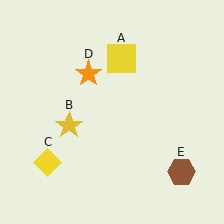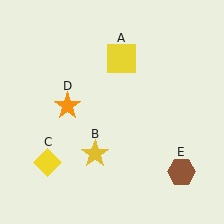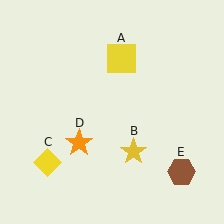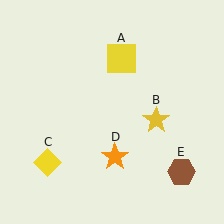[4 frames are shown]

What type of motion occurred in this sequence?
The yellow star (object B), orange star (object D) rotated counterclockwise around the center of the scene.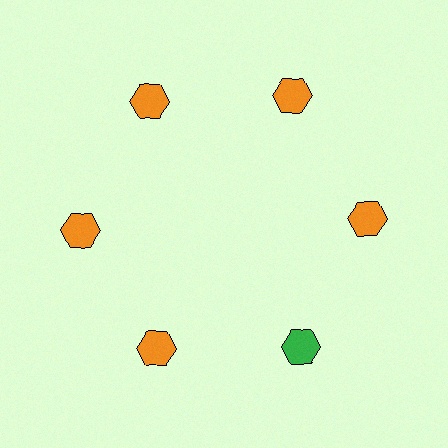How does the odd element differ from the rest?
It has a different color: green instead of orange.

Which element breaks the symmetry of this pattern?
The green hexagon at roughly the 5 o'clock position breaks the symmetry. All other shapes are orange hexagons.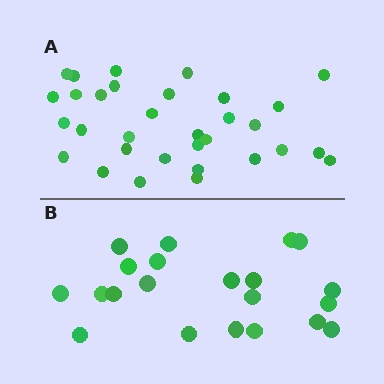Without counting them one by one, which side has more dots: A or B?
Region A (the top region) has more dots.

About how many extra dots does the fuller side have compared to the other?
Region A has roughly 12 or so more dots than region B.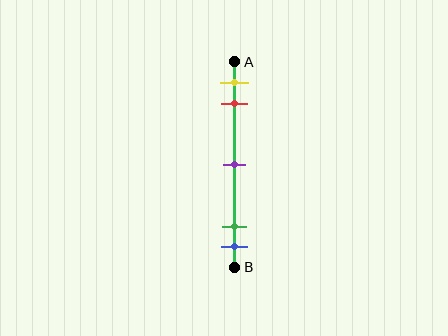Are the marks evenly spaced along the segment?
No, the marks are not evenly spaced.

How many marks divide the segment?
There are 5 marks dividing the segment.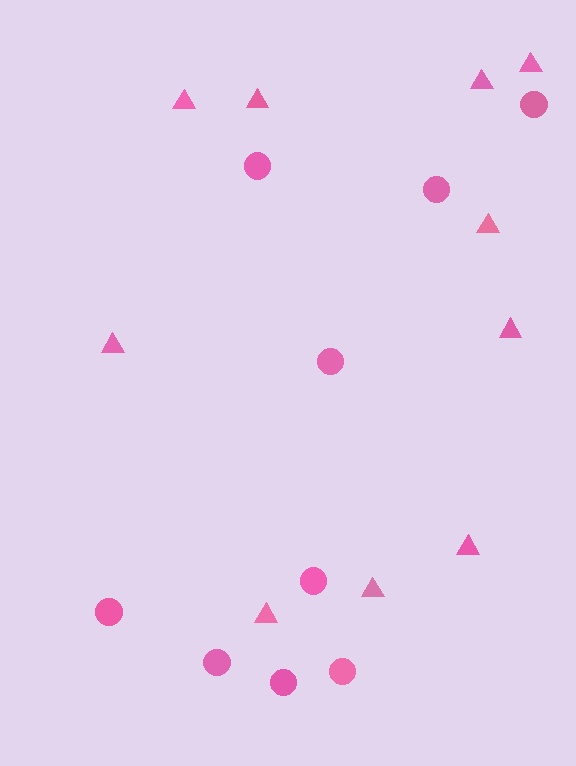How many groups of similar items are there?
There are 2 groups: one group of circles (9) and one group of triangles (10).